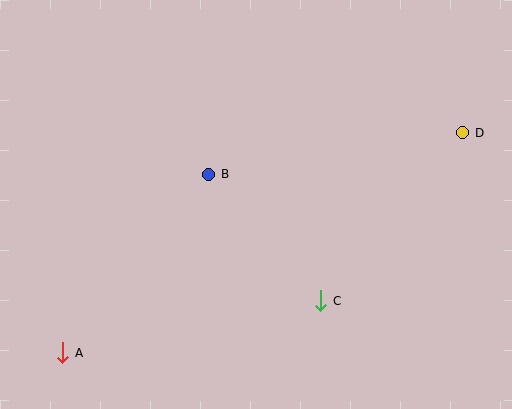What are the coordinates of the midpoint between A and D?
The midpoint between A and D is at (263, 243).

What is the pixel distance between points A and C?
The distance between A and C is 263 pixels.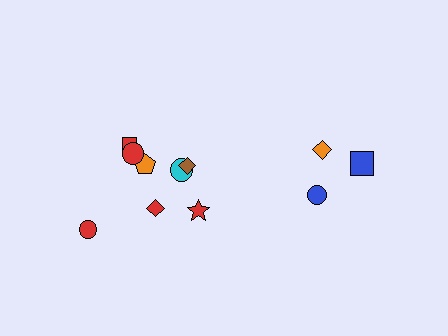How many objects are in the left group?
There are 8 objects.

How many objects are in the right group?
There are 3 objects.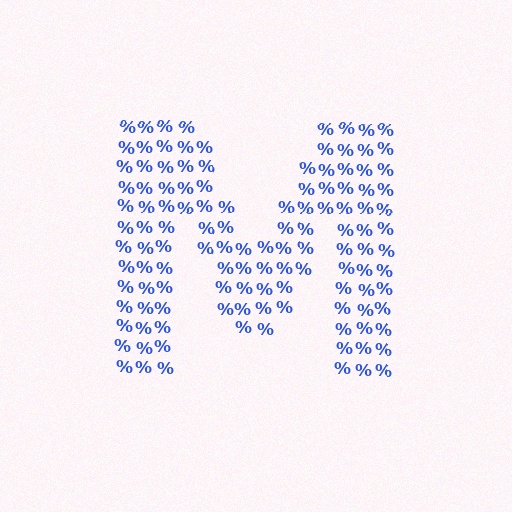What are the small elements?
The small elements are percent signs.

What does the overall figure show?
The overall figure shows the letter M.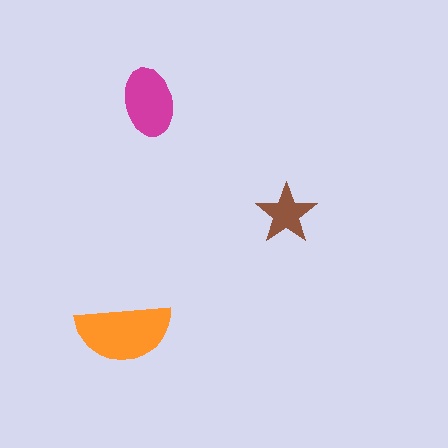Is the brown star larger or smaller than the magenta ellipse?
Smaller.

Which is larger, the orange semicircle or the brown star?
The orange semicircle.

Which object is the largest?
The orange semicircle.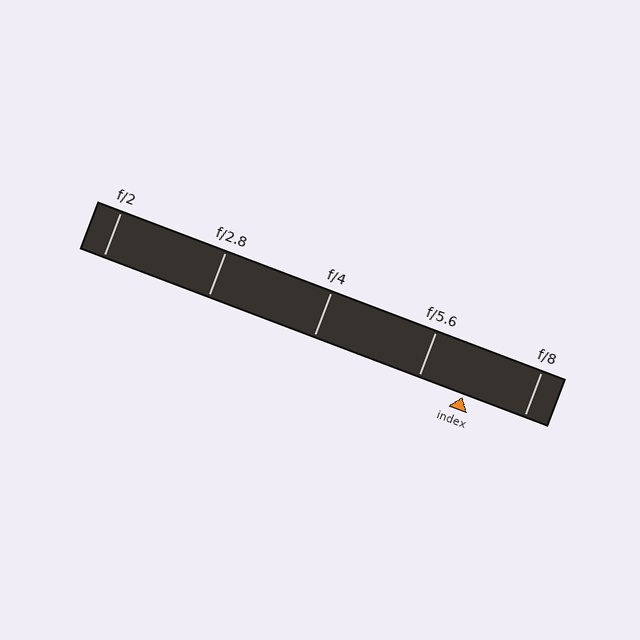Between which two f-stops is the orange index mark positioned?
The index mark is between f/5.6 and f/8.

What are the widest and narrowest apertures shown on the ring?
The widest aperture shown is f/2 and the narrowest is f/8.